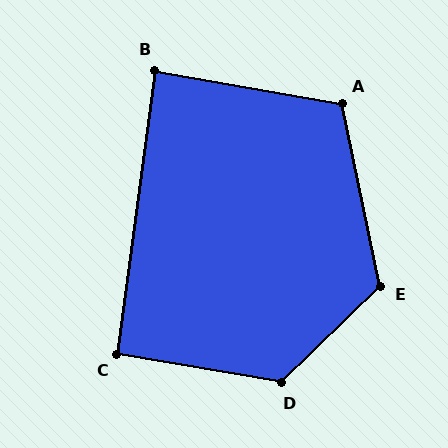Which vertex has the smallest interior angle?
B, at approximately 88 degrees.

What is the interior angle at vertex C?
Approximately 92 degrees (approximately right).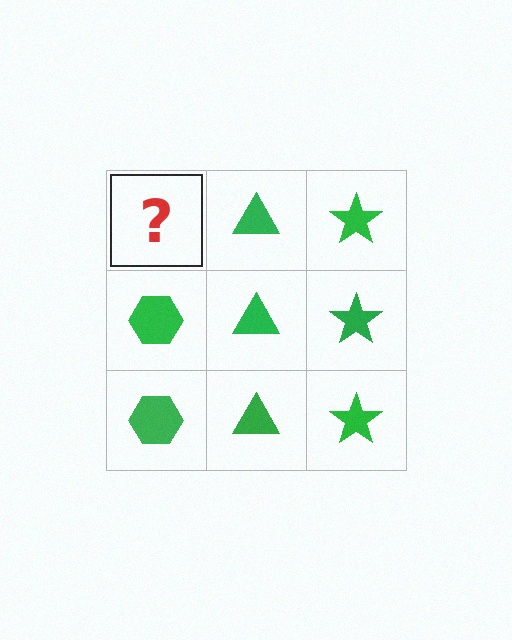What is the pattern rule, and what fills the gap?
The rule is that each column has a consistent shape. The gap should be filled with a green hexagon.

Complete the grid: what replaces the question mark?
The question mark should be replaced with a green hexagon.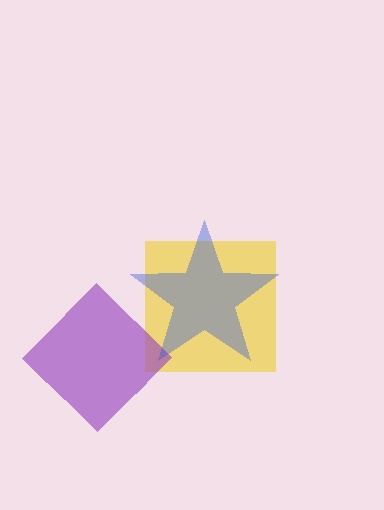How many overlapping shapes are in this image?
There are 3 overlapping shapes in the image.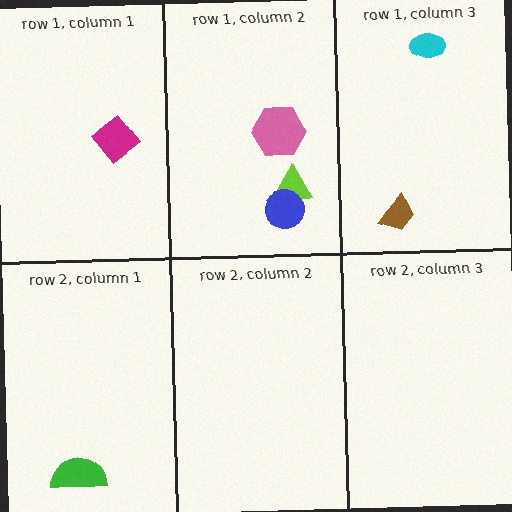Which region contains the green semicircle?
The row 2, column 1 region.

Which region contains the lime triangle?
The row 1, column 2 region.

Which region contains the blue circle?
The row 1, column 2 region.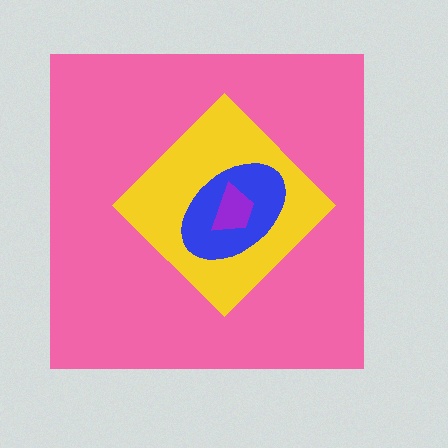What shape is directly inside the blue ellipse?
The purple trapezoid.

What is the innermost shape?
The purple trapezoid.